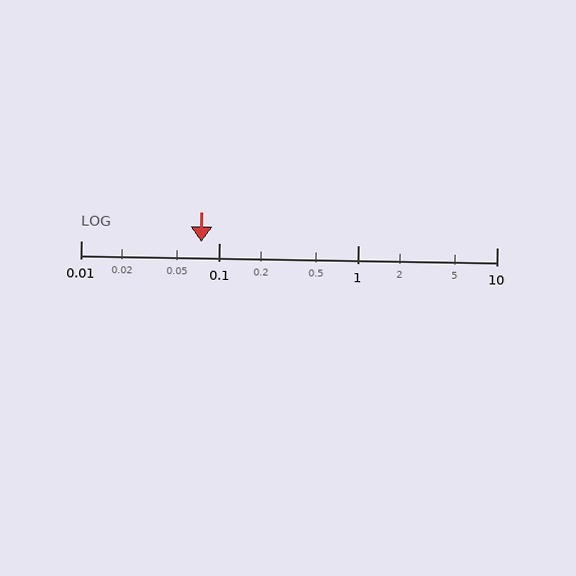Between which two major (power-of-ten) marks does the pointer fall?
The pointer is between 0.01 and 0.1.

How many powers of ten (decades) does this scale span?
The scale spans 3 decades, from 0.01 to 10.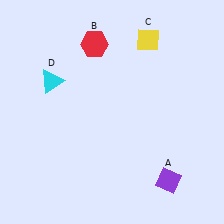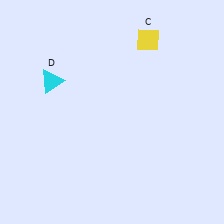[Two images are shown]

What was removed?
The red hexagon (B), the purple diamond (A) were removed in Image 2.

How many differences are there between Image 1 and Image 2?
There are 2 differences between the two images.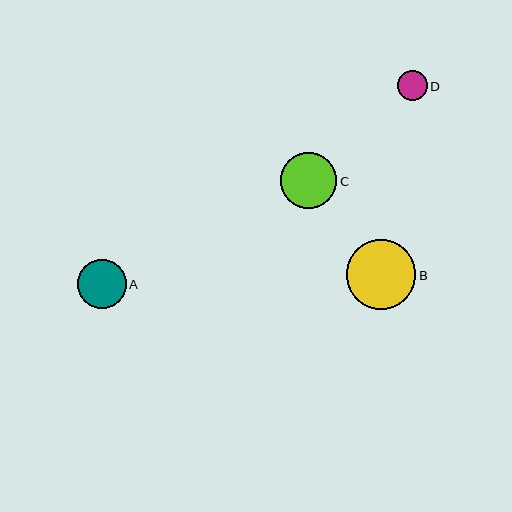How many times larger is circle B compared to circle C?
Circle B is approximately 1.2 times the size of circle C.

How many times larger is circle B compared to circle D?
Circle B is approximately 2.3 times the size of circle D.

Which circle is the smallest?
Circle D is the smallest with a size of approximately 30 pixels.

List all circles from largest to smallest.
From largest to smallest: B, C, A, D.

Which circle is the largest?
Circle B is the largest with a size of approximately 70 pixels.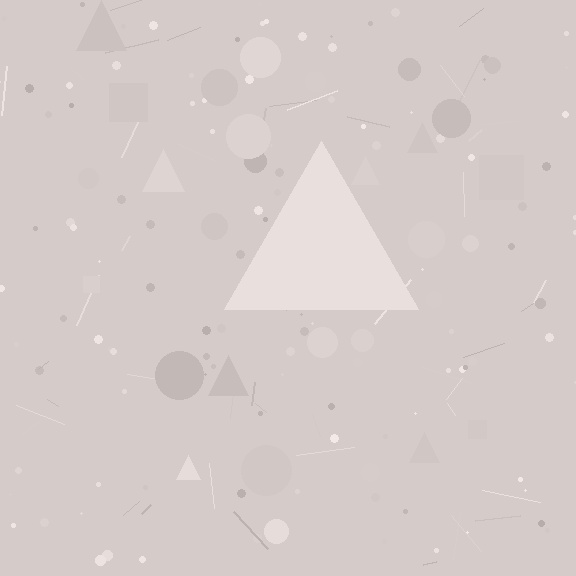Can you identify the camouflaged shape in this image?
The camouflaged shape is a triangle.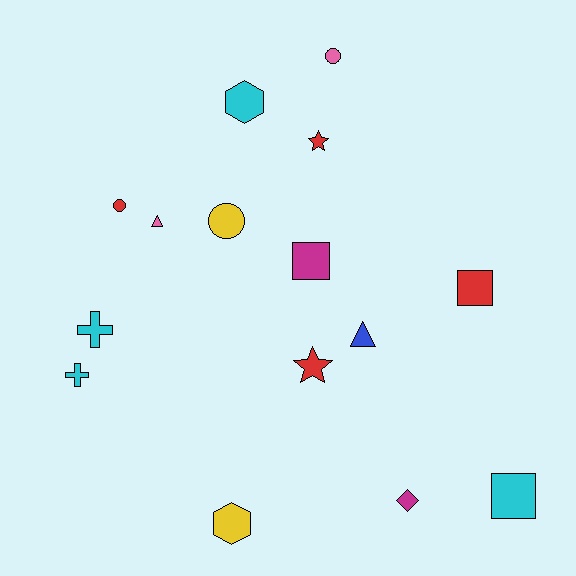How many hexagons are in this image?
There are 2 hexagons.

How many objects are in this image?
There are 15 objects.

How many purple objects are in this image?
There are no purple objects.